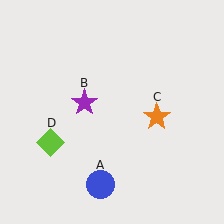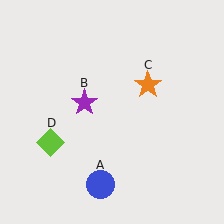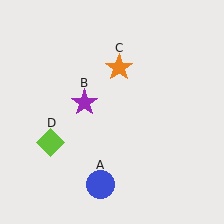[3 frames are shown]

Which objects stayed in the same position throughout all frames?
Blue circle (object A) and purple star (object B) and lime diamond (object D) remained stationary.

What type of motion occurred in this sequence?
The orange star (object C) rotated counterclockwise around the center of the scene.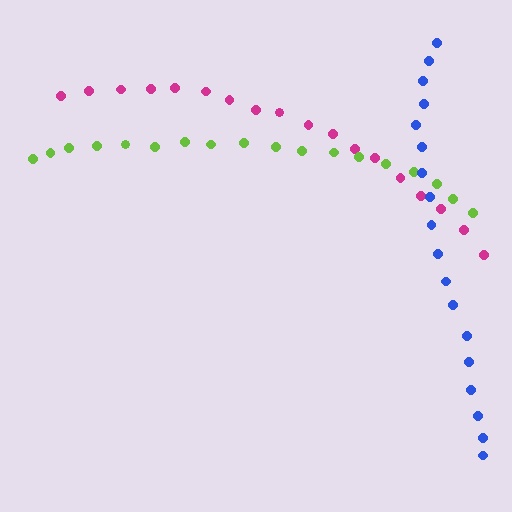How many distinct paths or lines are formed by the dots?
There are 3 distinct paths.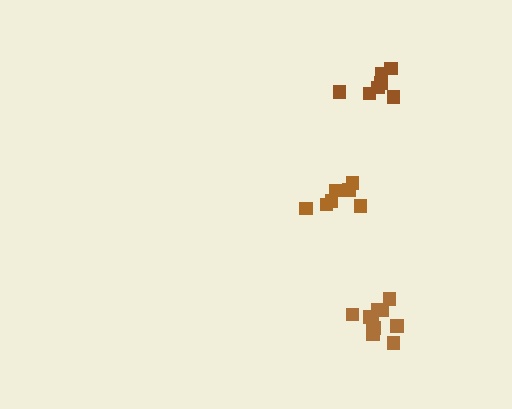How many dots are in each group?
Group 1: 7 dots, Group 2: 10 dots, Group 3: 7 dots (24 total).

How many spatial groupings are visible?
There are 3 spatial groupings.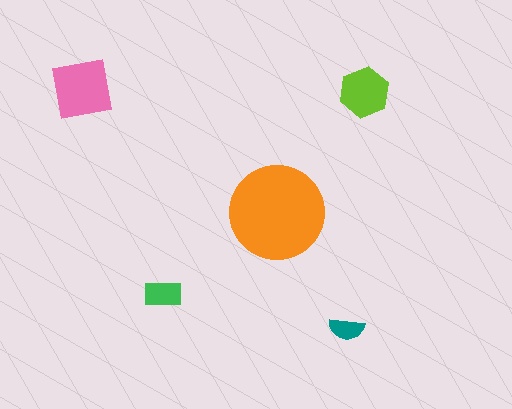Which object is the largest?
The orange circle.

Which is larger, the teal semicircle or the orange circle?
The orange circle.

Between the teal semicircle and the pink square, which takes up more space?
The pink square.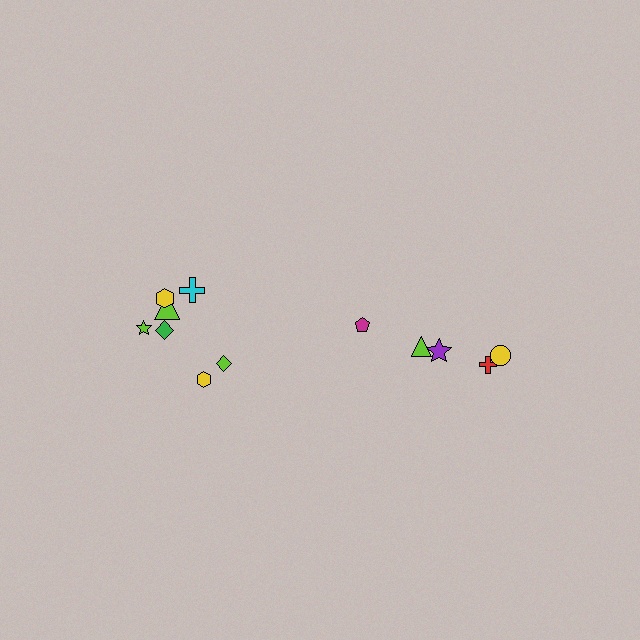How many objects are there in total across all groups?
There are 12 objects.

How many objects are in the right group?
There are 5 objects.